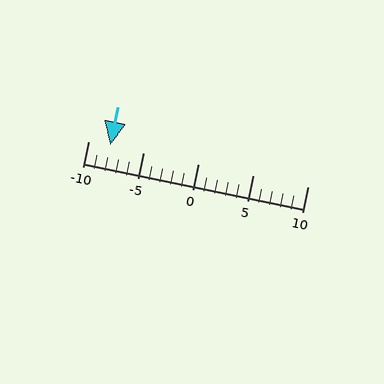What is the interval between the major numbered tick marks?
The major tick marks are spaced 5 units apart.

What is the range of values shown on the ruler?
The ruler shows values from -10 to 10.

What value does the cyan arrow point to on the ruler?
The cyan arrow points to approximately -8.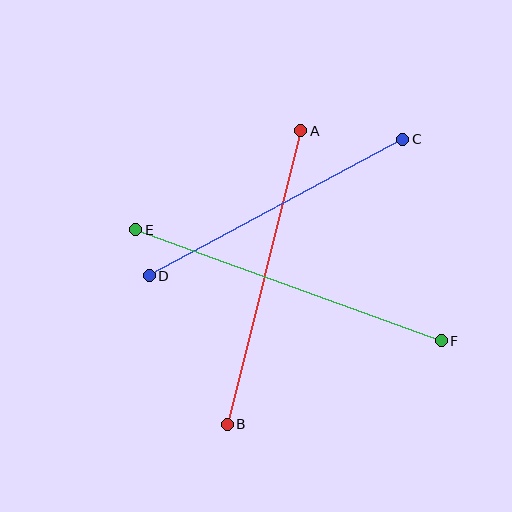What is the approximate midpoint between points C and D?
The midpoint is at approximately (276, 208) pixels.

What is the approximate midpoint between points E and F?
The midpoint is at approximately (288, 285) pixels.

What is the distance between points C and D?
The distance is approximately 288 pixels.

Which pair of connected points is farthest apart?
Points E and F are farthest apart.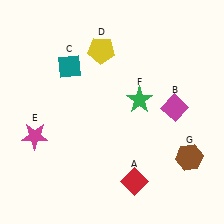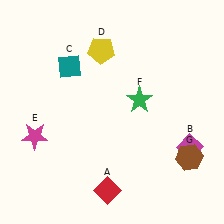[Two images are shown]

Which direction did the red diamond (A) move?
The red diamond (A) moved left.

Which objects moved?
The objects that moved are: the red diamond (A), the magenta diamond (B).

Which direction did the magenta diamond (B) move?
The magenta diamond (B) moved down.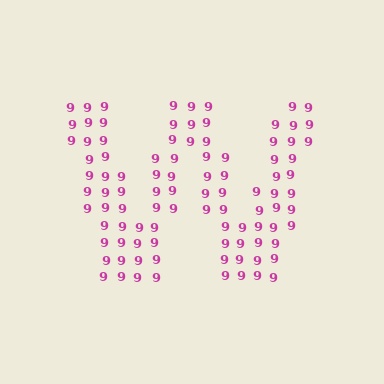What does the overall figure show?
The overall figure shows the letter W.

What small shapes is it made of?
It is made of small digit 9's.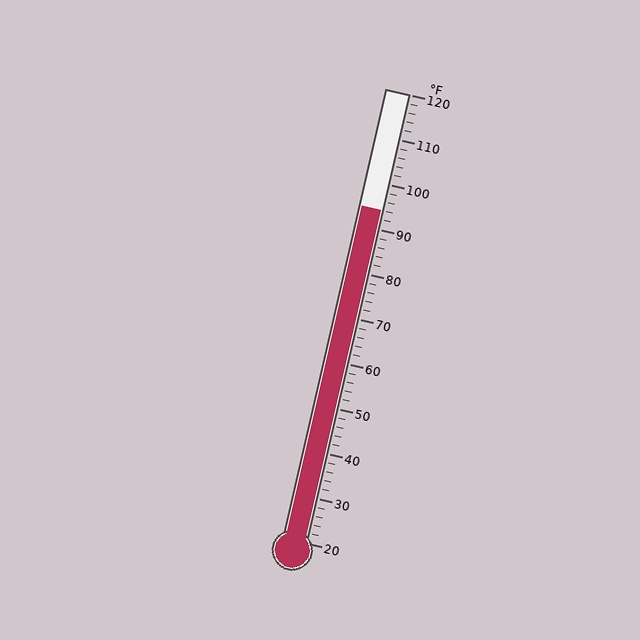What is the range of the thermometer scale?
The thermometer scale ranges from 20°F to 120°F.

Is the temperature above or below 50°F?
The temperature is above 50°F.